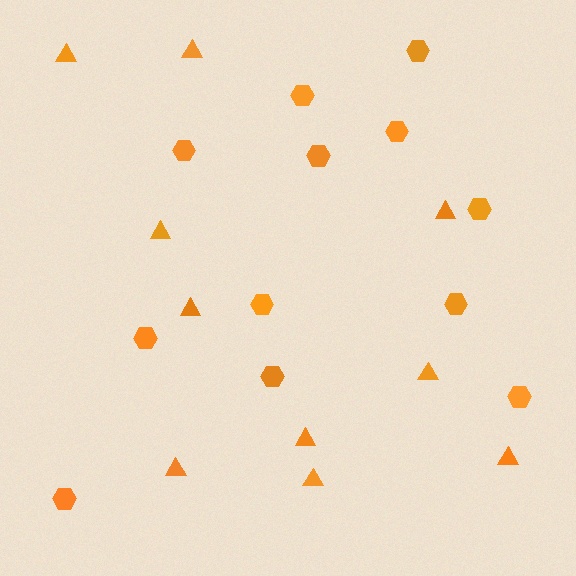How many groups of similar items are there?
There are 2 groups: one group of triangles (10) and one group of hexagons (12).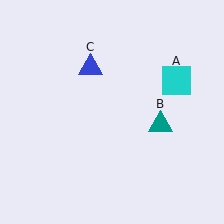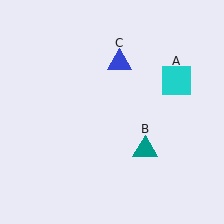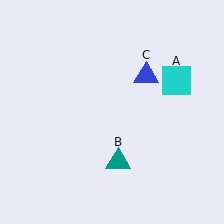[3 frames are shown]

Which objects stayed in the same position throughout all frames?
Cyan square (object A) remained stationary.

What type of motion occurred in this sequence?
The teal triangle (object B), blue triangle (object C) rotated clockwise around the center of the scene.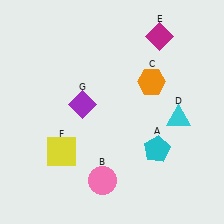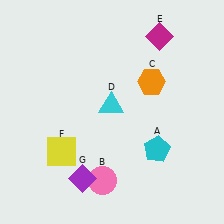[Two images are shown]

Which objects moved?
The objects that moved are: the cyan triangle (D), the purple diamond (G).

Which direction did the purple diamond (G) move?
The purple diamond (G) moved down.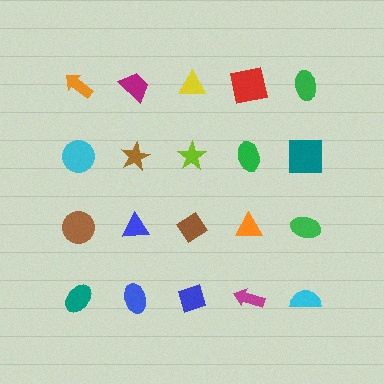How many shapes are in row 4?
5 shapes.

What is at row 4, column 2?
A blue ellipse.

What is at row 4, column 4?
A magenta arrow.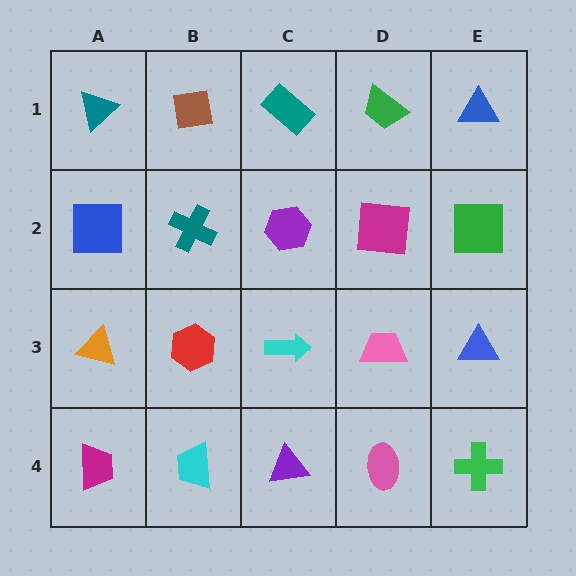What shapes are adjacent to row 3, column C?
A purple hexagon (row 2, column C), a purple triangle (row 4, column C), a red hexagon (row 3, column B), a pink trapezoid (row 3, column D).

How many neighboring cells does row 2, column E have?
3.